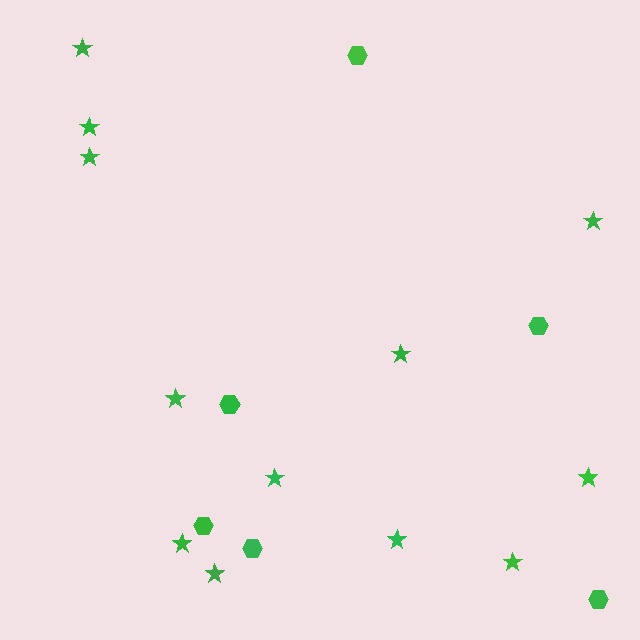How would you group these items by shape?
There are 2 groups: one group of stars (12) and one group of hexagons (6).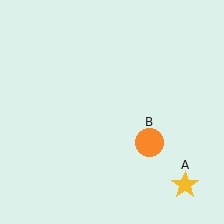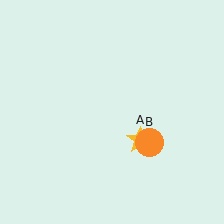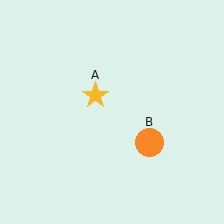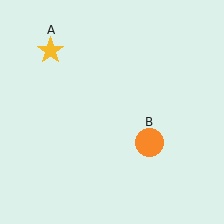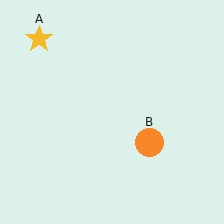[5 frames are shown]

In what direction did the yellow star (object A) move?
The yellow star (object A) moved up and to the left.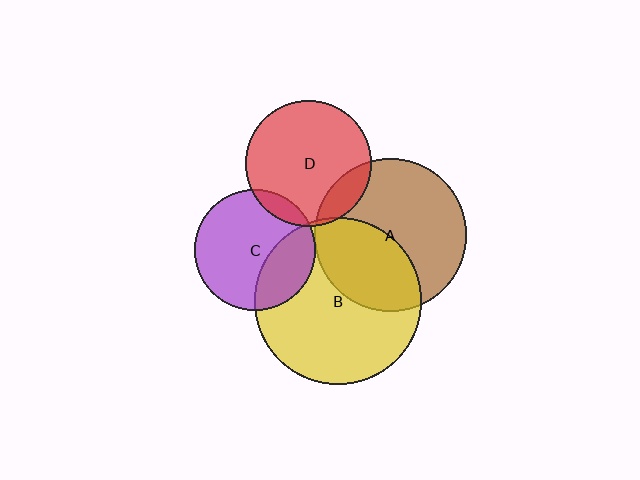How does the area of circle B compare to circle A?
Approximately 1.2 times.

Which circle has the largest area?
Circle B (yellow).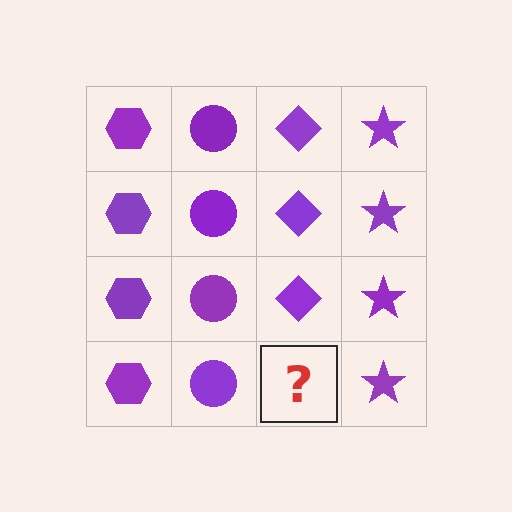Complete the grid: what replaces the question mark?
The question mark should be replaced with a purple diamond.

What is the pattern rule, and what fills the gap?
The rule is that each column has a consistent shape. The gap should be filled with a purple diamond.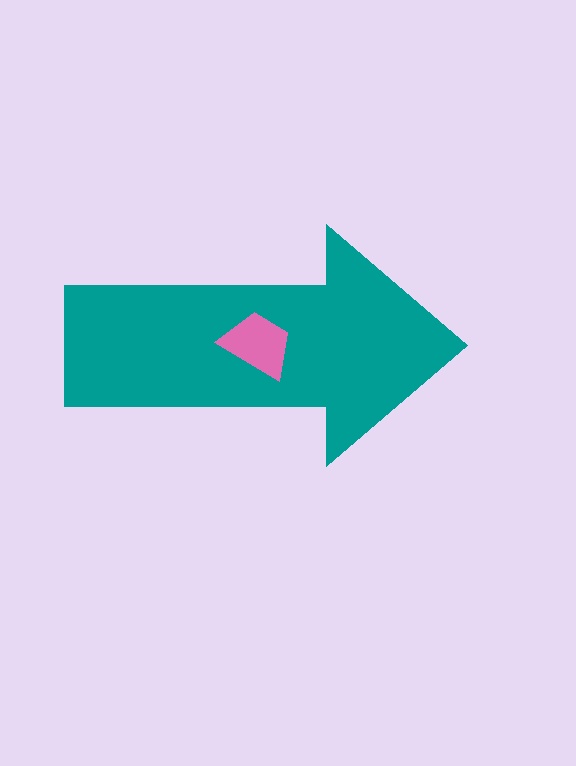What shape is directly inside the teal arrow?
The pink trapezoid.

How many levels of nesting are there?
2.